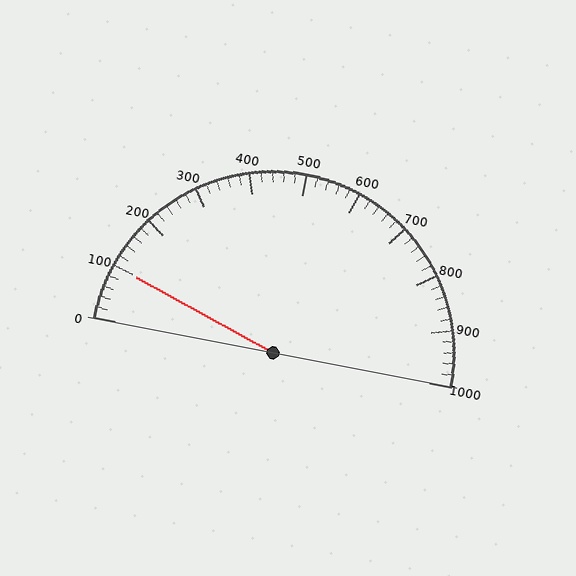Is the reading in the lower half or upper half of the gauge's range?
The reading is in the lower half of the range (0 to 1000).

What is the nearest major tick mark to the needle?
The nearest major tick mark is 100.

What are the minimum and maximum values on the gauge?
The gauge ranges from 0 to 1000.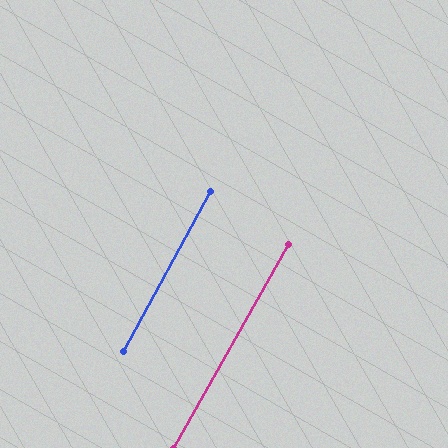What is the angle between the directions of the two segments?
Approximately 1 degree.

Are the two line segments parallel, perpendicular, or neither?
Parallel — their directions differ by only 0.7°.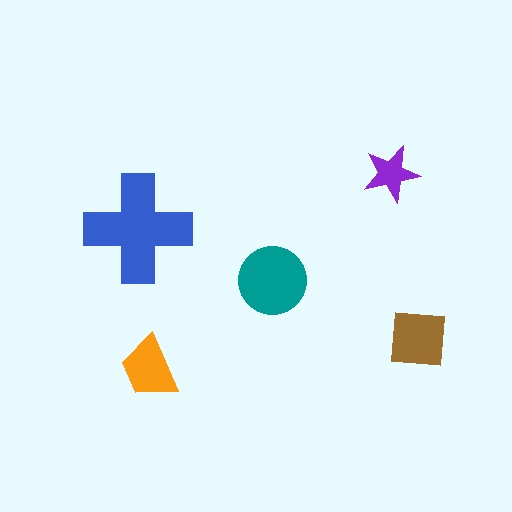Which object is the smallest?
The purple star.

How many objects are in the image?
There are 5 objects in the image.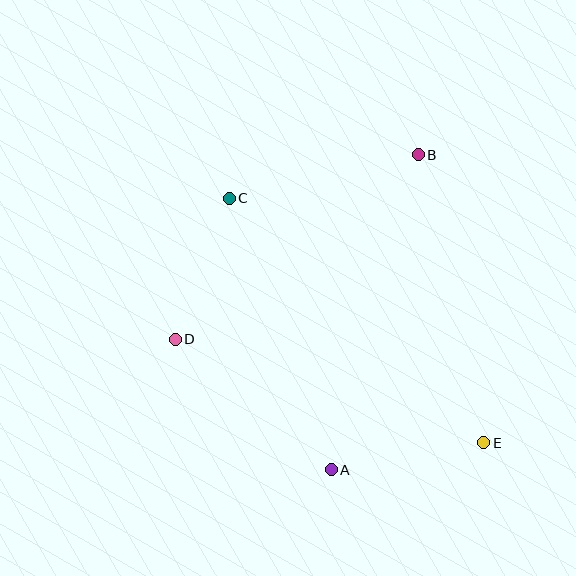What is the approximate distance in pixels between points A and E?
The distance between A and E is approximately 155 pixels.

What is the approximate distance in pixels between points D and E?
The distance between D and E is approximately 325 pixels.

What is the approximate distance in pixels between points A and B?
The distance between A and B is approximately 327 pixels.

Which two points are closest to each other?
Points C and D are closest to each other.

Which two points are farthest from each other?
Points C and E are farthest from each other.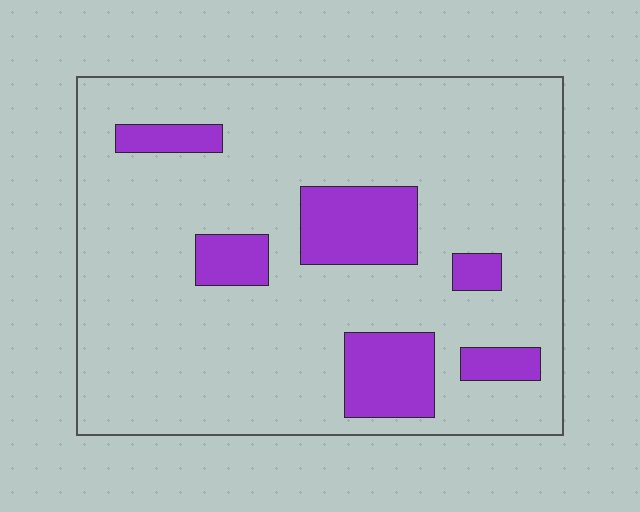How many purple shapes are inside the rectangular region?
6.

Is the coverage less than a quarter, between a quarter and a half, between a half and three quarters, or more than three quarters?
Less than a quarter.